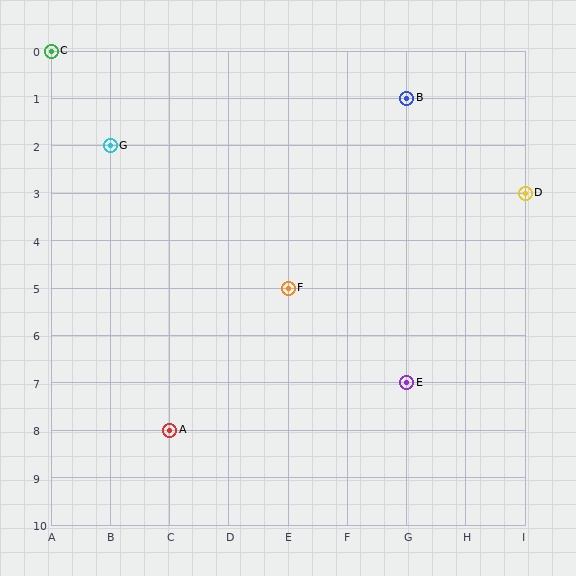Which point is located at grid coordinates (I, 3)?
Point D is at (I, 3).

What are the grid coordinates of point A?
Point A is at grid coordinates (C, 8).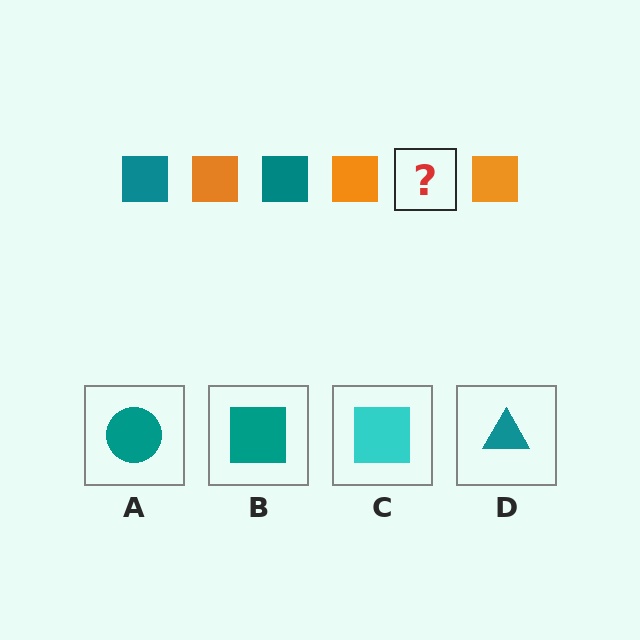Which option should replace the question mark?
Option B.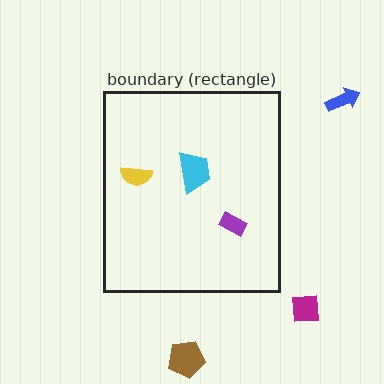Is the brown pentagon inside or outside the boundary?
Outside.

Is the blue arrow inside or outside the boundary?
Outside.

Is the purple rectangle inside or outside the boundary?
Inside.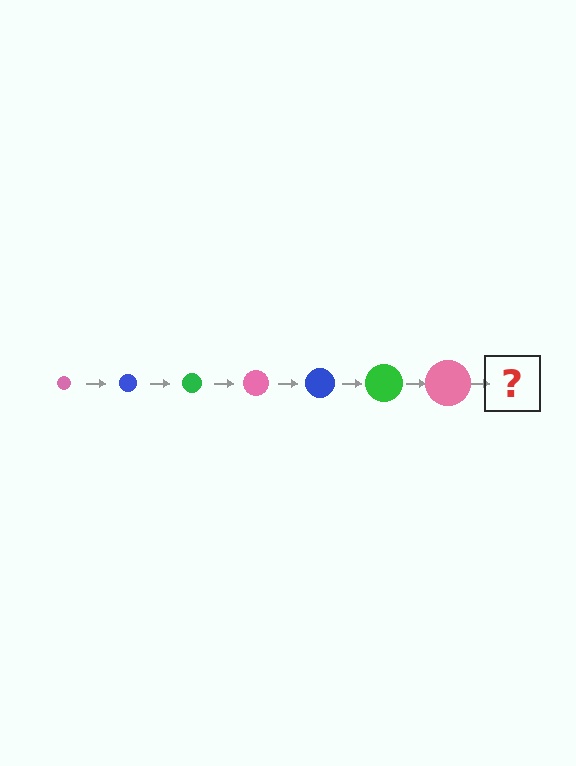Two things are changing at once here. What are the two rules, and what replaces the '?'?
The two rules are that the circle grows larger each step and the color cycles through pink, blue, and green. The '?' should be a blue circle, larger than the previous one.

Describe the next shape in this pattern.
It should be a blue circle, larger than the previous one.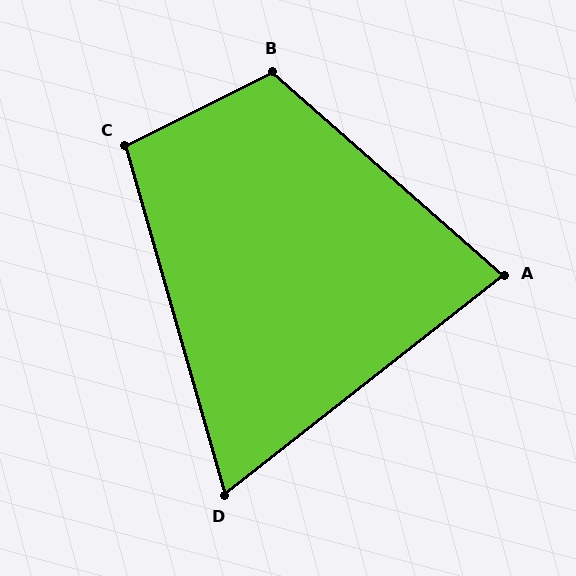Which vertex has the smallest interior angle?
D, at approximately 68 degrees.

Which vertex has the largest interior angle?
B, at approximately 112 degrees.